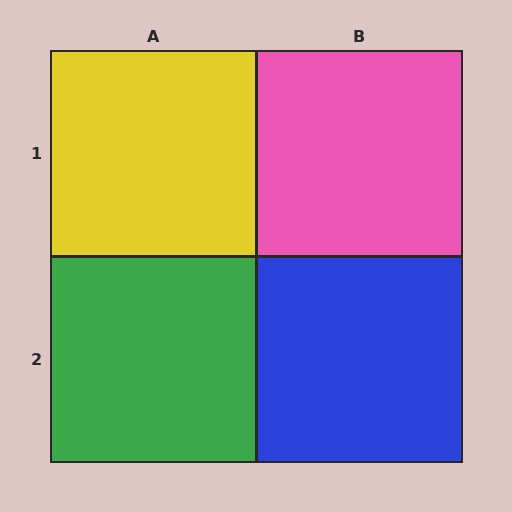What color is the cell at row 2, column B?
Blue.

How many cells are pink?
1 cell is pink.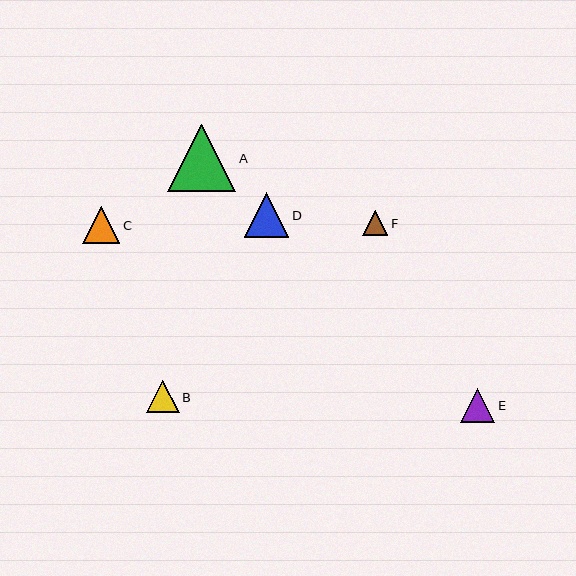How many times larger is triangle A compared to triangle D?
Triangle A is approximately 1.5 times the size of triangle D.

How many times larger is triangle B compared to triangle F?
Triangle B is approximately 1.3 times the size of triangle F.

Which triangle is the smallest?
Triangle F is the smallest with a size of approximately 25 pixels.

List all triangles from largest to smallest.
From largest to smallest: A, D, C, E, B, F.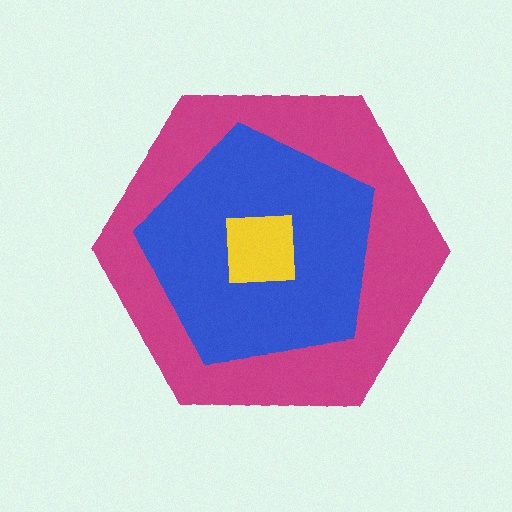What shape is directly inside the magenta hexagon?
The blue pentagon.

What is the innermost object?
The yellow square.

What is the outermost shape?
The magenta hexagon.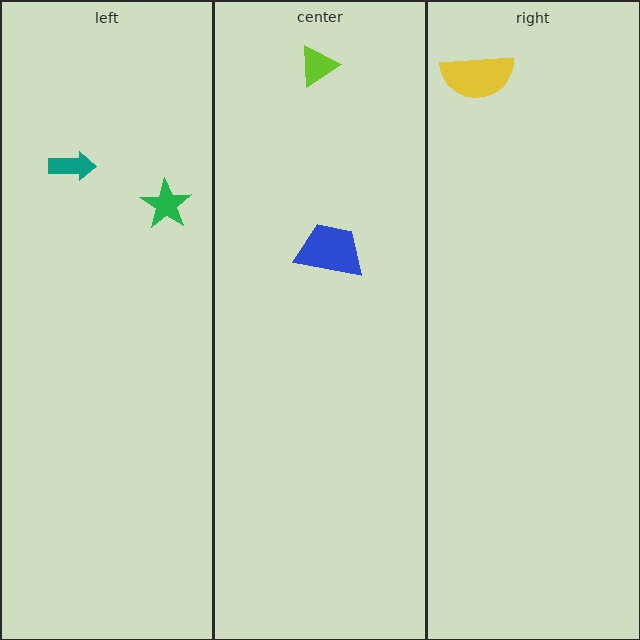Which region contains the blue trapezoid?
The center region.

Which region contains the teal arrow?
The left region.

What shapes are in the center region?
The blue trapezoid, the lime triangle.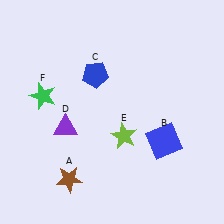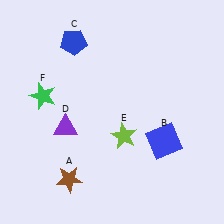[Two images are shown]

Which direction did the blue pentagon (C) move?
The blue pentagon (C) moved up.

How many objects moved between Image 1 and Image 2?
1 object moved between the two images.